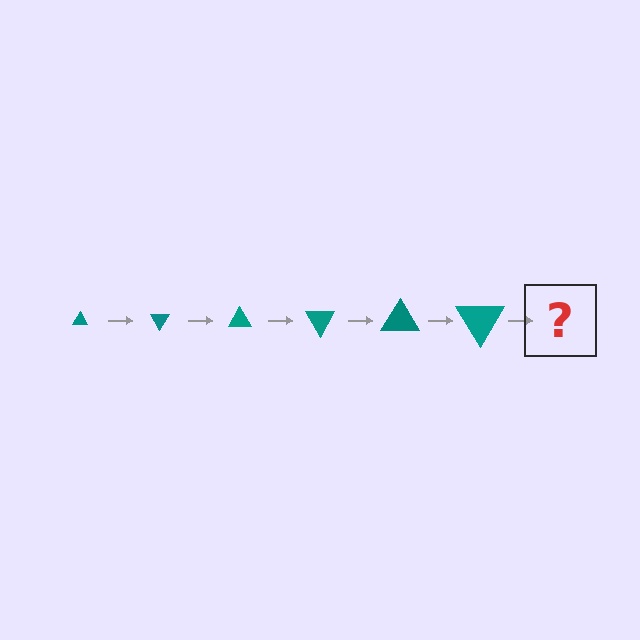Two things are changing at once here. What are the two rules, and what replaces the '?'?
The two rules are that the triangle grows larger each step and it rotates 60 degrees each step. The '?' should be a triangle, larger than the previous one and rotated 360 degrees from the start.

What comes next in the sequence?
The next element should be a triangle, larger than the previous one and rotated 360 degrees from the start.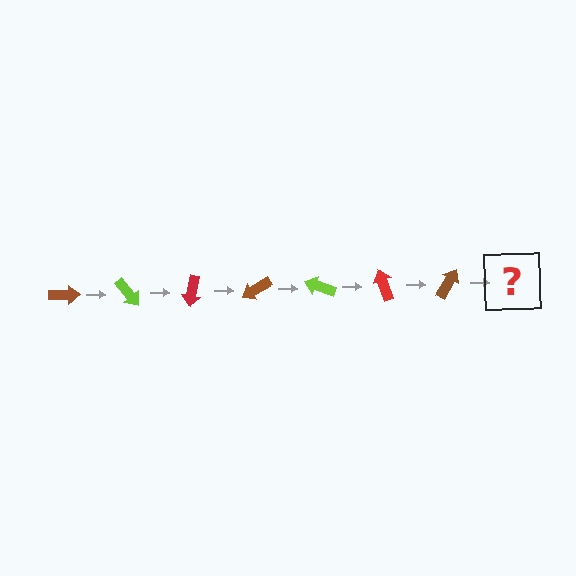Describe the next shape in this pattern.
It should be a lime arrow, rotated 350 degrees from the start.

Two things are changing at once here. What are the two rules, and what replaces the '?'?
The two rules are that it rotates 50 degrees each step and the color cycles through brown, lime, and red. The '?' should be a lime arrow, rotated 350 degrees from the start.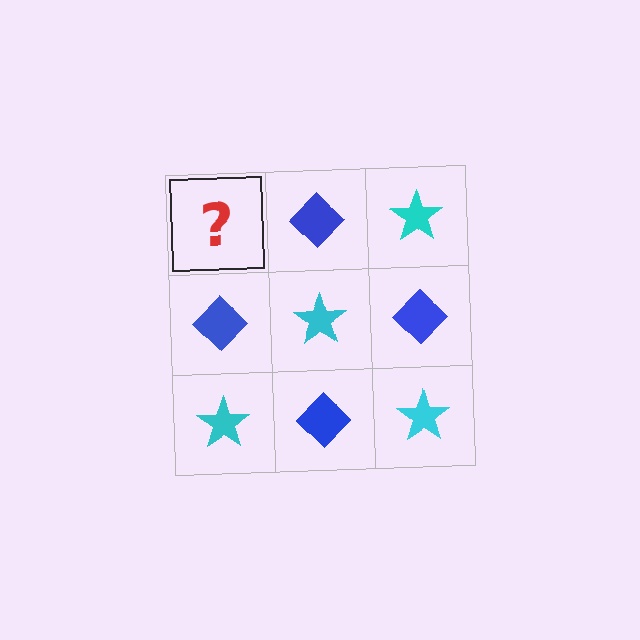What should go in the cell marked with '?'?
The missing cell should contain a cyan star.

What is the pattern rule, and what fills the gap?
The rule is that it alternates cyan star and blue diamond in a checkerboard pattern. The gap should be filled with a cyan star.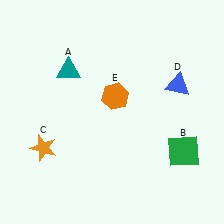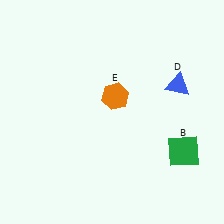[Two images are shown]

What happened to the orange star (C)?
The orange star (C) was removed in Image 2. It was in the bottom-left area of Image 1.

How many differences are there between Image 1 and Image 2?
There are 2 differences between the two images.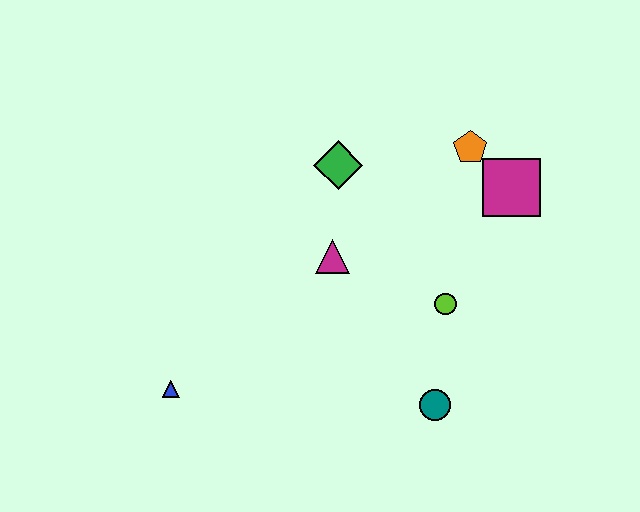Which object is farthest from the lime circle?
The blue triangle is farthest from the lime circle.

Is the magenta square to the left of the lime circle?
No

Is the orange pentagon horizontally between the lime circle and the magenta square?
Yes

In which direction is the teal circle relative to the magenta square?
The teal circle is below the magenta square.